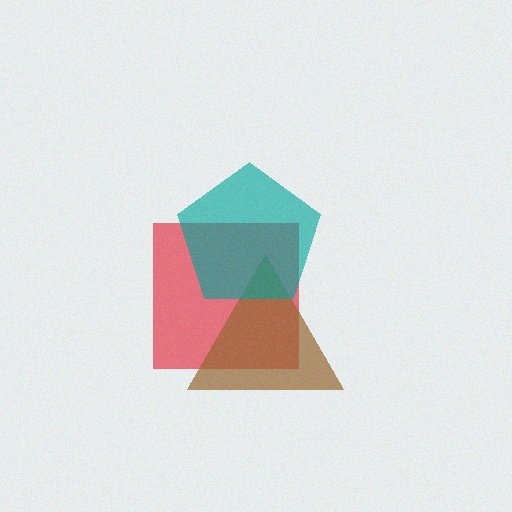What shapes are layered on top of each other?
The layered shapes are: a red square, a brown triangle, a teal pentagon.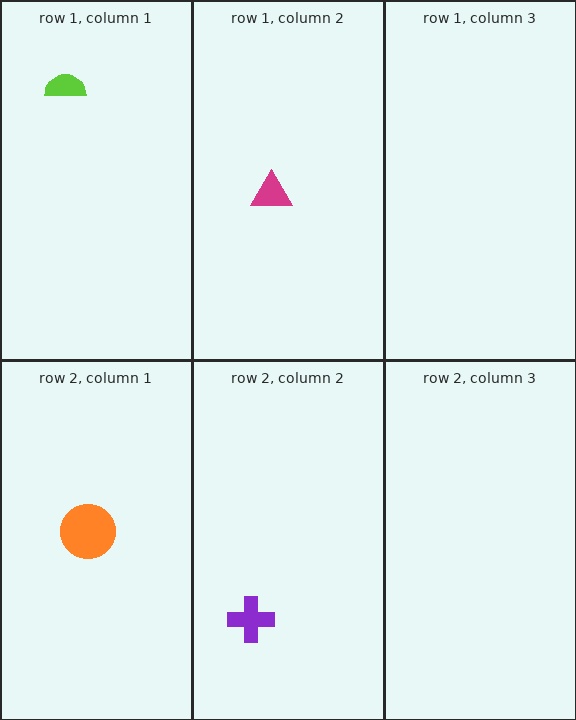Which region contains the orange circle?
The row 2, column 1 region.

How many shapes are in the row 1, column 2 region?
1.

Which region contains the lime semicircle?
The row 1, column 1 region.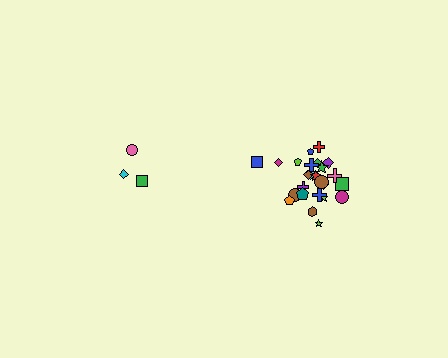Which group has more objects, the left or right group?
The right group.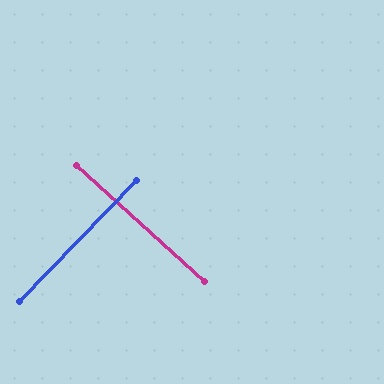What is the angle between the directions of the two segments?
Approximately 88 degrees.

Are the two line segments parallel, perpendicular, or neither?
Perpendicular — they meet at approximately 88°.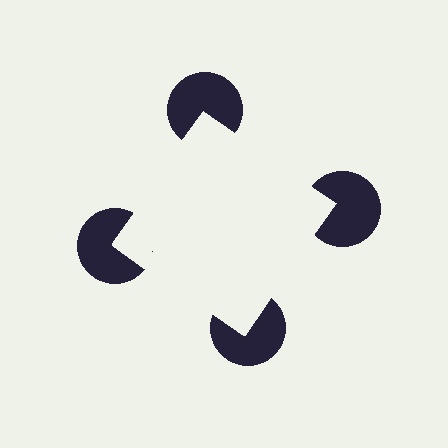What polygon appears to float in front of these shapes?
An illusory square — its edges are inferred from the aligned wedge cuts in the pac-man discs, not physically drawn.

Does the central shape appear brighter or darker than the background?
It typically appears slightly brighter than the background, even though no actual brightness change is drawn.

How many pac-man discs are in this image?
There are 4 — one at each vertex of the illusory square.